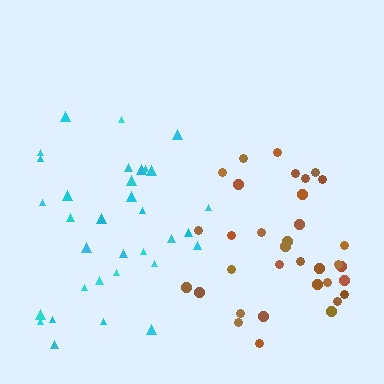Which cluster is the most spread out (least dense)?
Cyan.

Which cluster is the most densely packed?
Brown.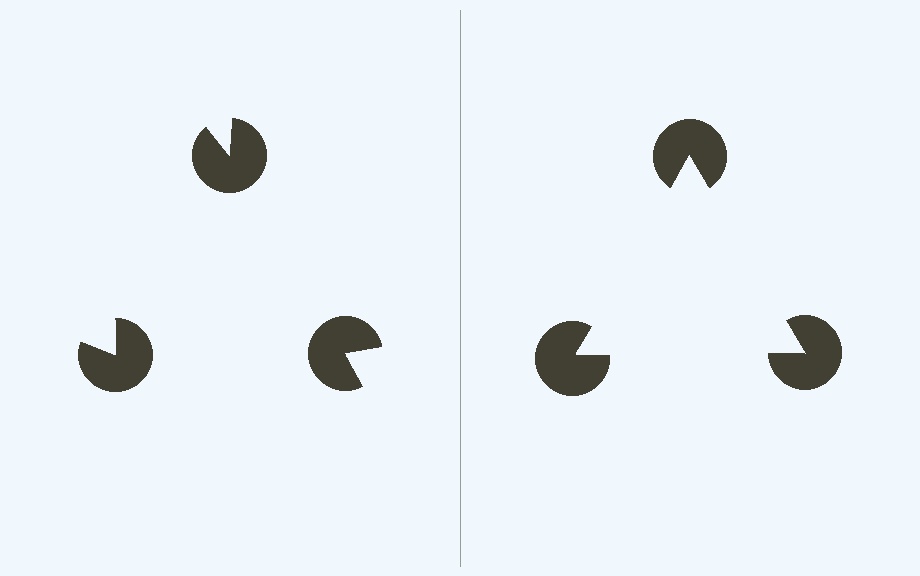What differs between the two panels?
The pac-man discs are positioned identically on both sides; only the wedge orientations differ. On the right they align to a triangle; on the left they are misaligned.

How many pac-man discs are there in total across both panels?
6 — 3 on each side.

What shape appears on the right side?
An illusory triangle.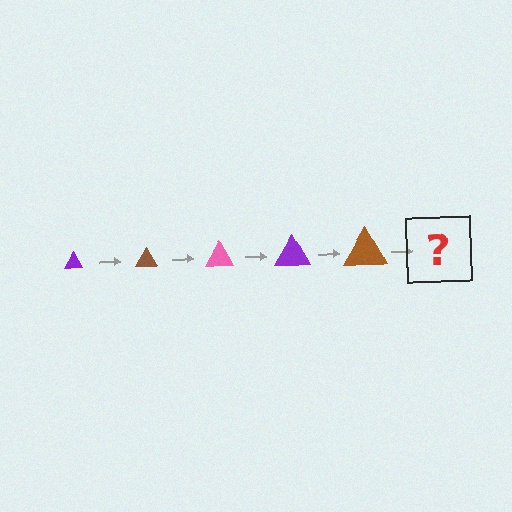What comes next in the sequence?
The next element should be a pink triangle, larger than the previous one.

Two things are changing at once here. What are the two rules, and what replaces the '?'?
The two rules are that the triangle grows larger each step and the color cycles through purple, brown, and pink. The '?' should be a pink triangle, larger than the previous one.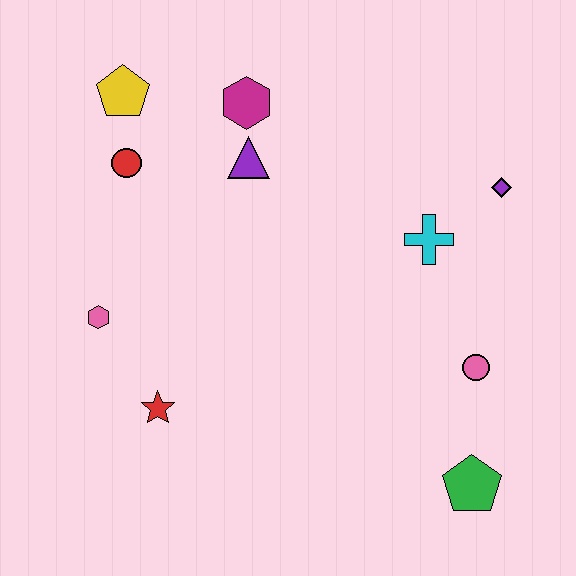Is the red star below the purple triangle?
Yes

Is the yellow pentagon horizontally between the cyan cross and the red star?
No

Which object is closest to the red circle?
The yellow pentagon is closest to the red circle.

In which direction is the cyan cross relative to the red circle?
The cyan cross is to the right of the red circle.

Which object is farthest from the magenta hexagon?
The green pentagon is farthest from the magenta hexagon.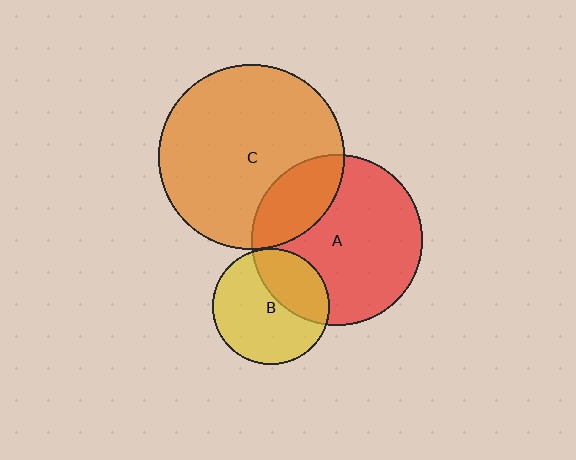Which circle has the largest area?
Circle C (orange).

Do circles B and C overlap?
Yes.